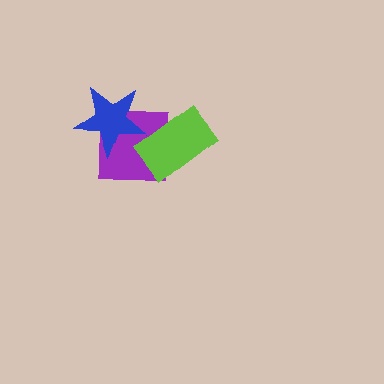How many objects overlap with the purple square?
2 objects overlap with the purple square.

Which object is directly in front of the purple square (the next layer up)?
The blue star is directly in front of the purple square.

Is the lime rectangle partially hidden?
No, no other shape covers it.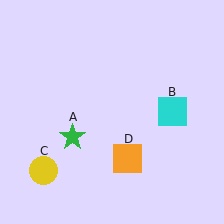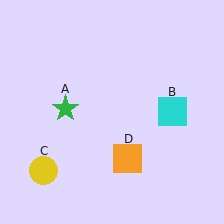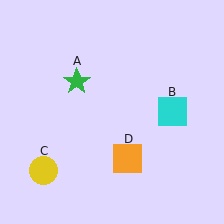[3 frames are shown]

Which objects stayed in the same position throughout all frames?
Cyan square (object B) and yellow circle (object C) and orange square (object D) remained stationary.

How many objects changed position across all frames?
1 object changed position: green star (object A).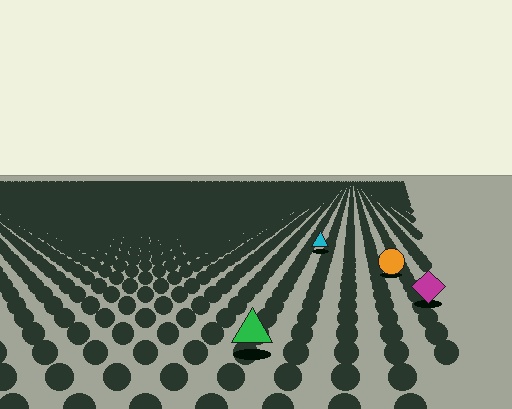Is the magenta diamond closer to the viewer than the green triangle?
No. The green triangle is closer — you can tell from the texture gradient: the ground texture is coarser near it.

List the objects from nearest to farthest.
From nearest to farthest: the green triangle, the magenta diamond, the orange circle, the cyan triangle.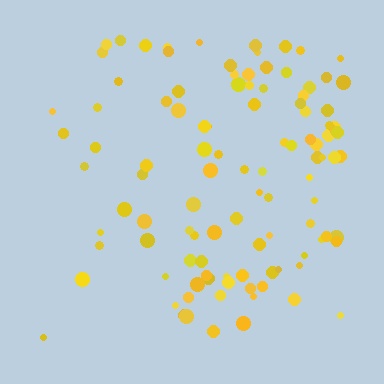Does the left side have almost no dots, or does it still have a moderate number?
Still a moderate number, just noticeably fewer than the right.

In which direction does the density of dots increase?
From left to right, with the right side densest.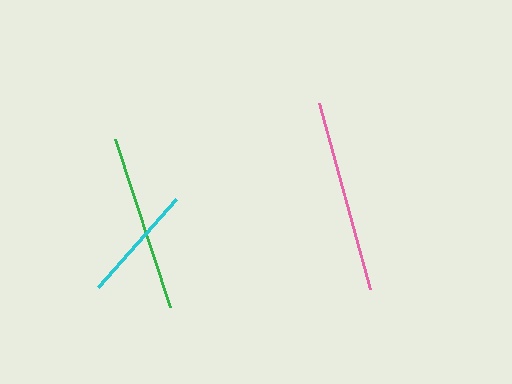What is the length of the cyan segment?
The cyan segment is approximately 117 pixels long.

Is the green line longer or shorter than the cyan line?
The green line is longer than the cyan line.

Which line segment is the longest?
The pink line is the longest at approximately 193 pixels.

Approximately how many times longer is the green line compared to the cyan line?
The green line is approximately 1.5 times the length of the cyan line.